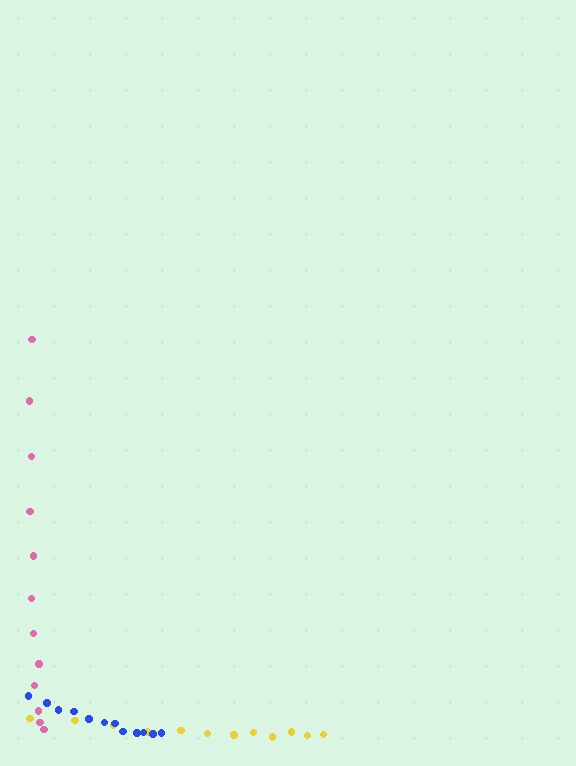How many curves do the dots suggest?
There are 3 distinct paths.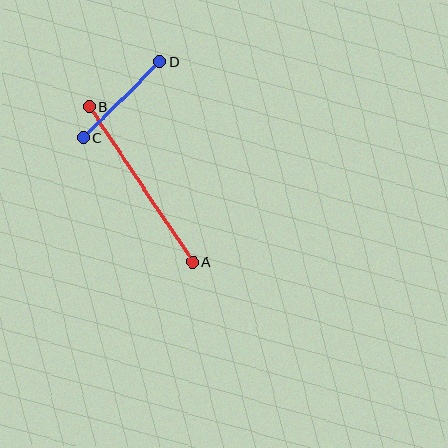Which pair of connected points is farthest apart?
Points A and B are farthest apart.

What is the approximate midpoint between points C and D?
The midpoint is at approximately (122, 100) pixels.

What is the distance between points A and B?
The distance is approximately 186 pixels.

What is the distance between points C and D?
The distance is approximately 108 pixels.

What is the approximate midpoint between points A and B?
The midpoint is at approximately (141, 184) pixels.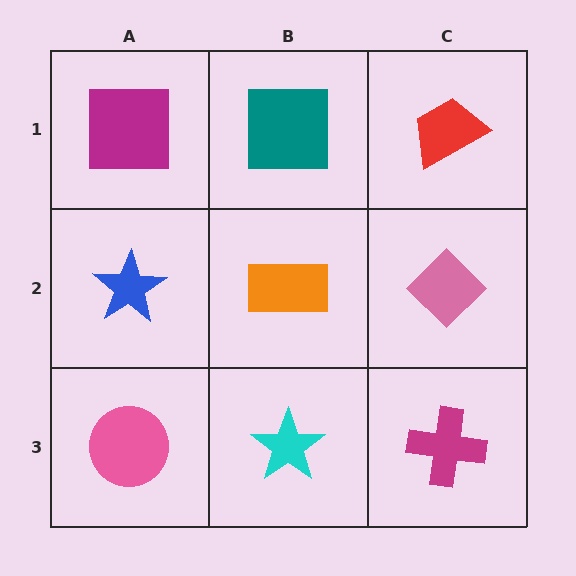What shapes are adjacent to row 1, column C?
A pink diamond (row 2, column C), a teal square (row 1, column B).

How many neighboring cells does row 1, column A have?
2.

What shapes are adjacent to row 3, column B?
An orange rectangle (row 2, column B), a pink circle (row 3, column A), a magenta cross (row 3, column C).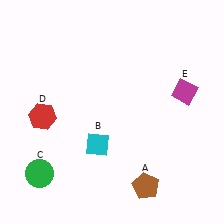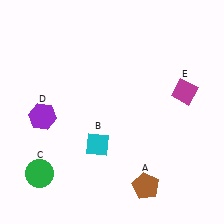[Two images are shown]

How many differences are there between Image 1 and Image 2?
There is 1 difference between the two images.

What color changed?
The hexagon (D) changed from red in Image 1 to purple in Image 2.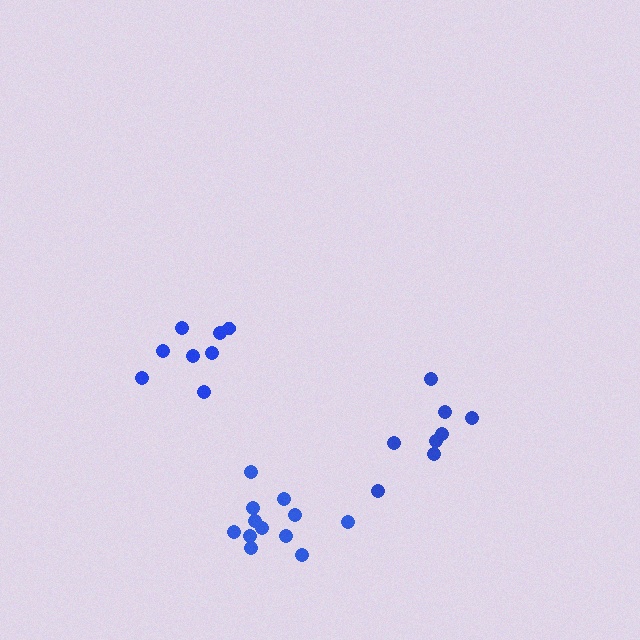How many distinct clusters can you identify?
There are 3 distinct clusters.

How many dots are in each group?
Group 1: 8 dots, Group 2: 8 dots, Group 3: 12 dots (28 total).